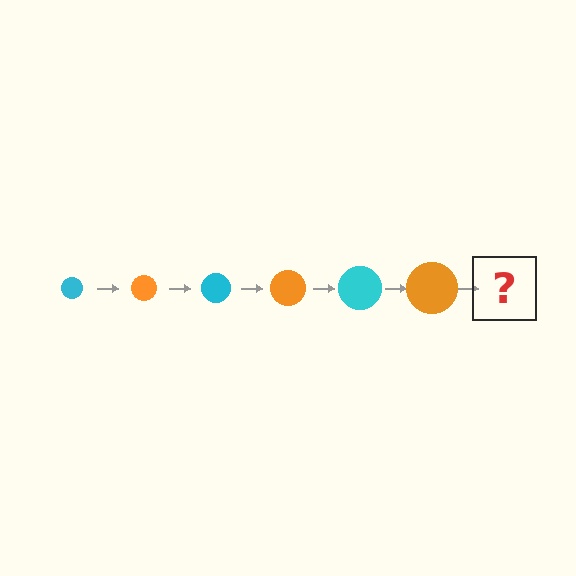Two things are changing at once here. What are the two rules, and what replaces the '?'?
The two rules are that the circle grows larger each step and the color cycles through cyan and orange. The '?' should be a cyan circle, larger than the previous one.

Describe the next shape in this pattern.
It should be a cyan circle, larger than the previous one.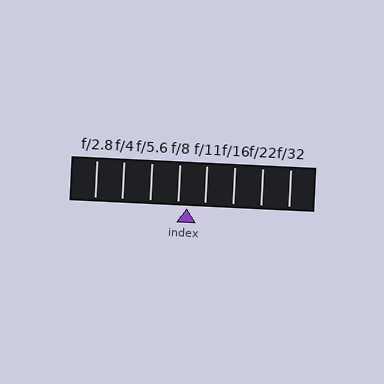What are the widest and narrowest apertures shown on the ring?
The widest aperture shown is f/2.8 and the narrowest is f/32.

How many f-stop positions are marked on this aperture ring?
There are 8 f-stop positions marked.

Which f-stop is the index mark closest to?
The index mark is closest to f/8.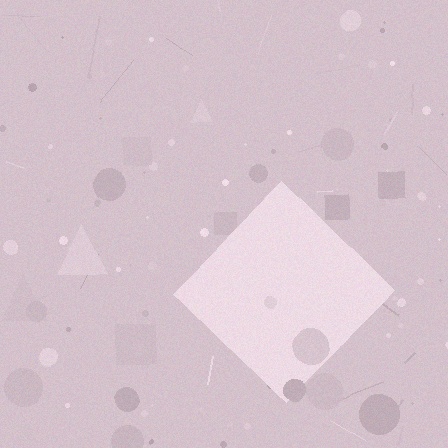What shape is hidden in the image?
A diamond is hidden in the image.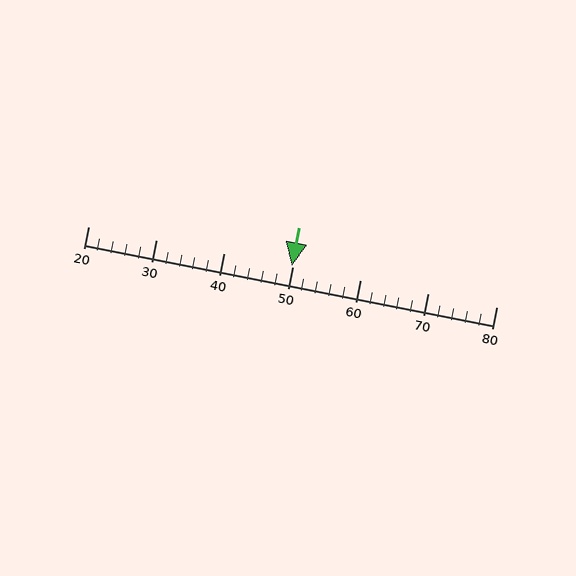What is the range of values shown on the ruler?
The ruler shows values from 20 to 80.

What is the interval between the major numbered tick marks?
The major tick marks are spaced 10 units apart.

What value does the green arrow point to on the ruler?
The green arrow points to approximately 50.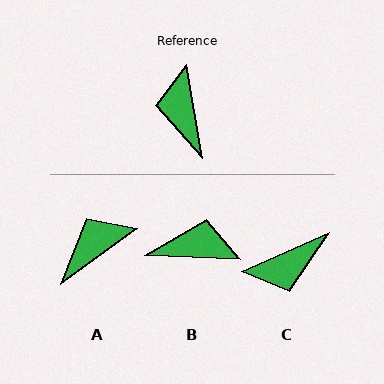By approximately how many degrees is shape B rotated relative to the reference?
Approximately 102 degrees clockwise.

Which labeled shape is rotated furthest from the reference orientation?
C, about 104 degrees away.